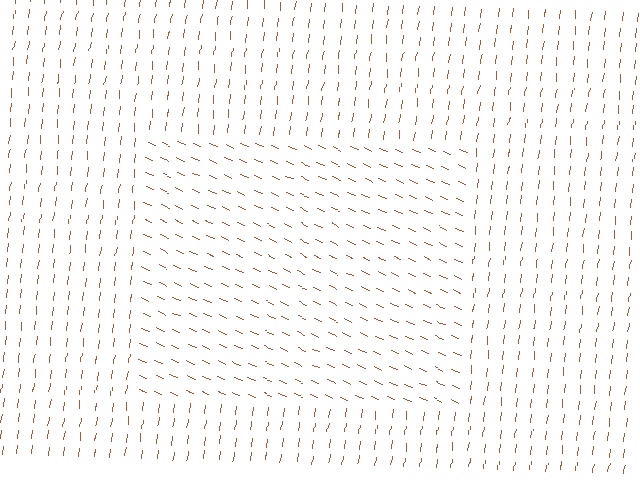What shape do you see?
I see a rectangle.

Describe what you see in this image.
The image is filled with small brown line segments. A rectangle region in the image has lines oriented differently from the surrounding lines, creating a visible texture boundary.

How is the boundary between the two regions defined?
The boundary is defined purely by a change in line orientation (approximately 73 degrees difference). All lines are the same color and thickness.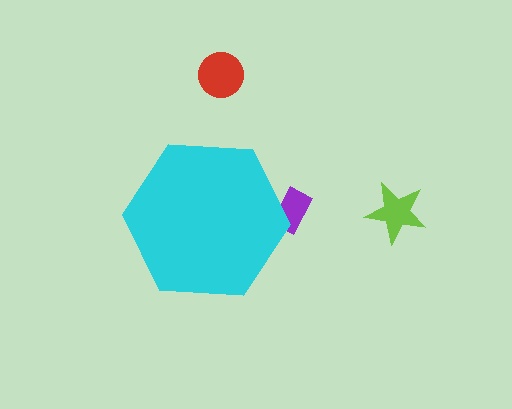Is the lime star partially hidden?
No, the lime star is fully visible.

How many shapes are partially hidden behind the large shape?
1 shape is partially hidden.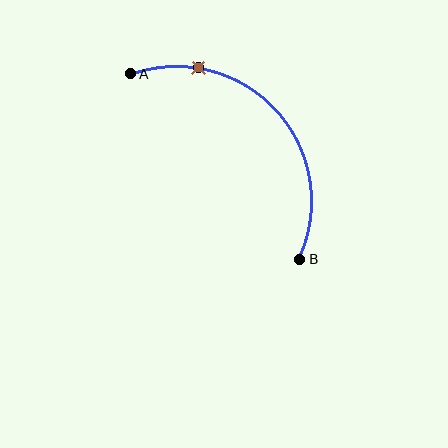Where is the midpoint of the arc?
The arc midpoint is the point on the curve farthest from the straight line joining A and B. It sits above and to the right of that line.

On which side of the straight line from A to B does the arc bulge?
The arc bulges above and to the right of the straight line connecting A and B.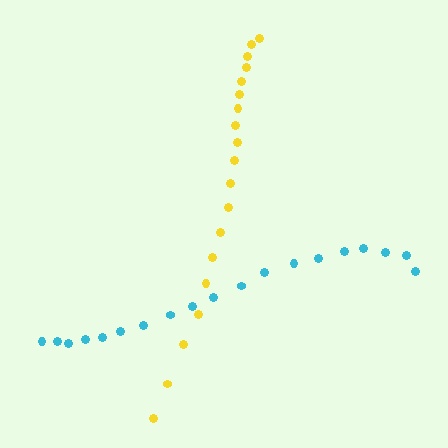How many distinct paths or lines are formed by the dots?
There are 2 distinct paths.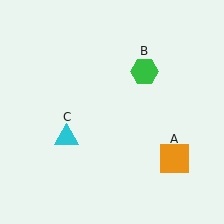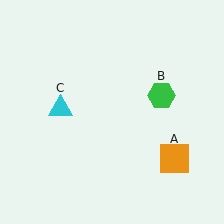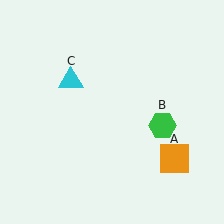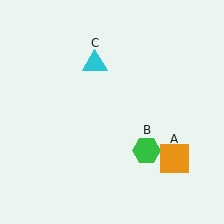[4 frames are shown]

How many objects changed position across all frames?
2 objects changed position: green hexagon (object B), cyan triangle (object C).